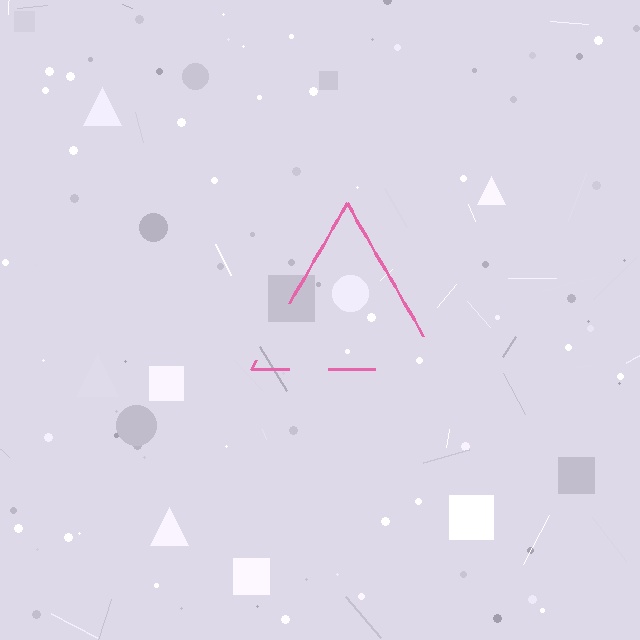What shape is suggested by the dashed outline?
The dashed outline suggests a triangle.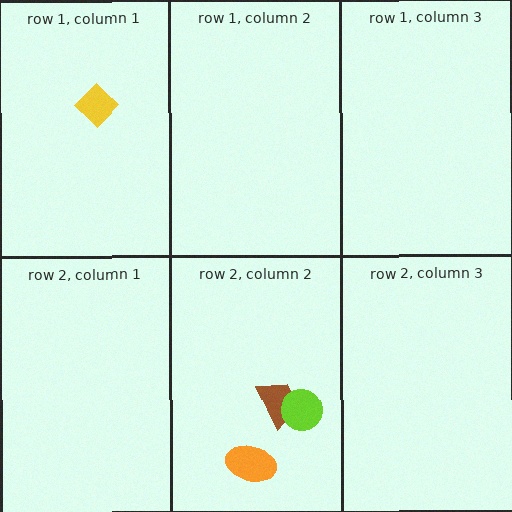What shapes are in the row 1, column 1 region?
The yellow diamond.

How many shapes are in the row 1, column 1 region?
1.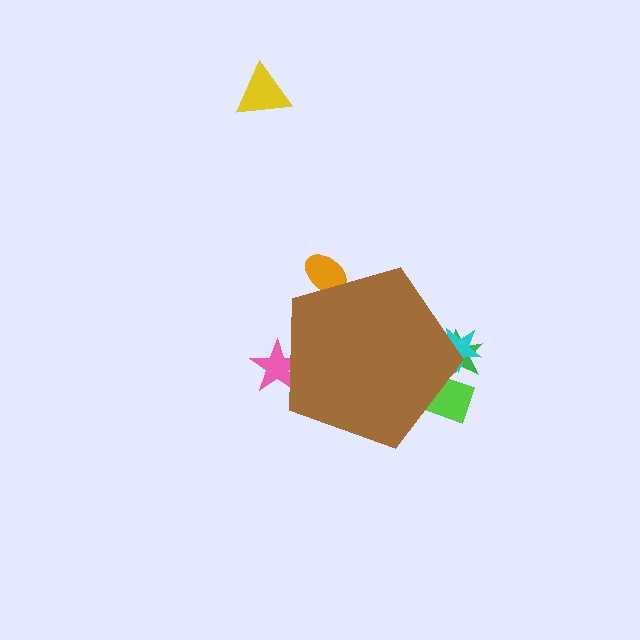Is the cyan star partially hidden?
Yes, the cyan star is partially hidden behind the brown pentagon.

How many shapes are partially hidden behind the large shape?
5 shapes are partially hidden.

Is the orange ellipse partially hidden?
Yes, the orange ellipse is partially hidden behind the brown pentagon.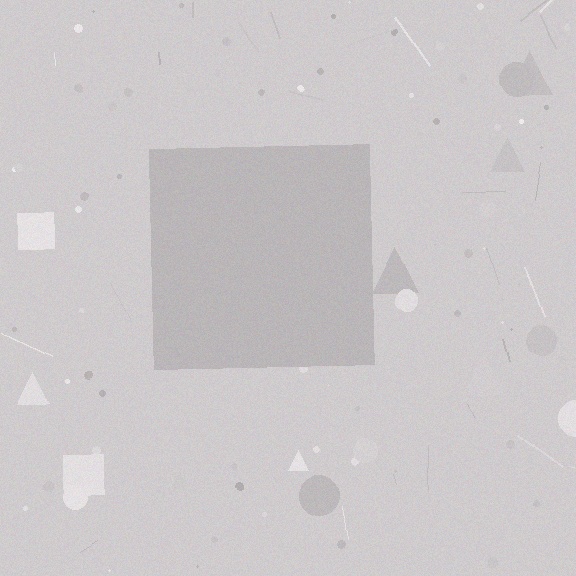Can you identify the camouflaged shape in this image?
The camouflaged shape is a square.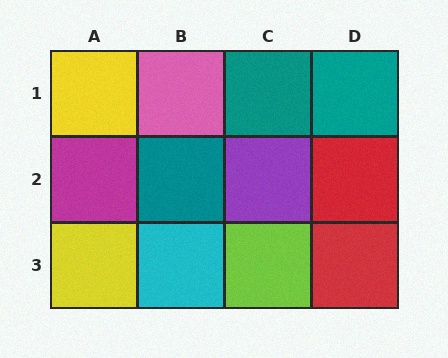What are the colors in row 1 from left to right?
Yellow, pink, teal, teal.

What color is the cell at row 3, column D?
Red.